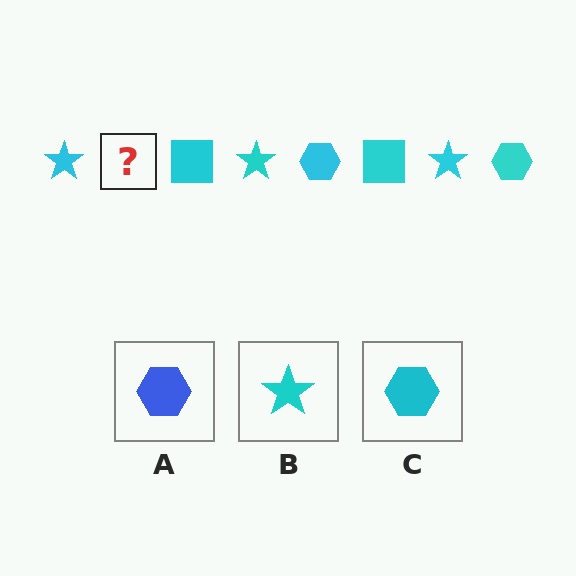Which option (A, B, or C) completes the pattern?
C.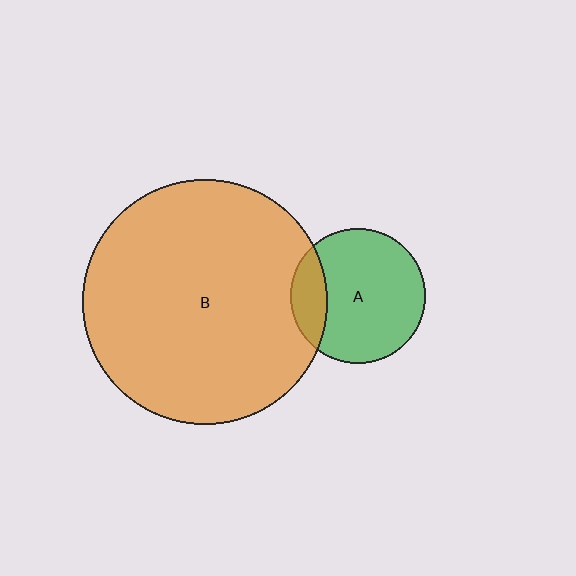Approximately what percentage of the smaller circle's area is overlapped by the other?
Approximately 20%.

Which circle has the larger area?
Circle B (orange).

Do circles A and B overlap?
Yes.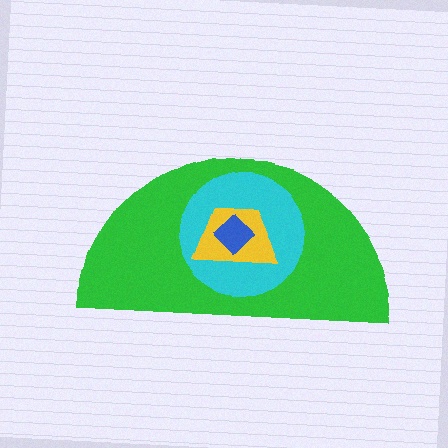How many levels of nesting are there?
4.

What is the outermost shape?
The green semicircle.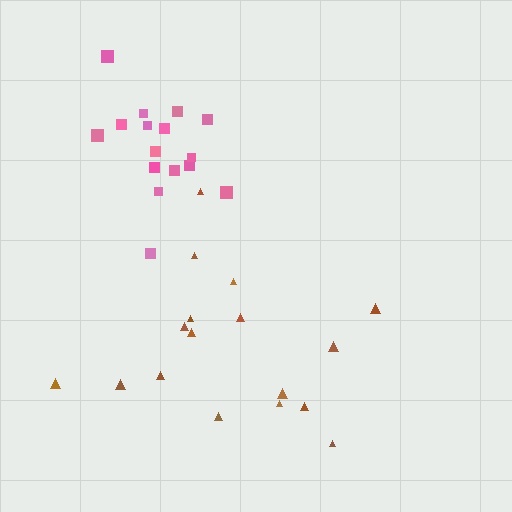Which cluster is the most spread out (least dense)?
Brown.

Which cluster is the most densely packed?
Pink.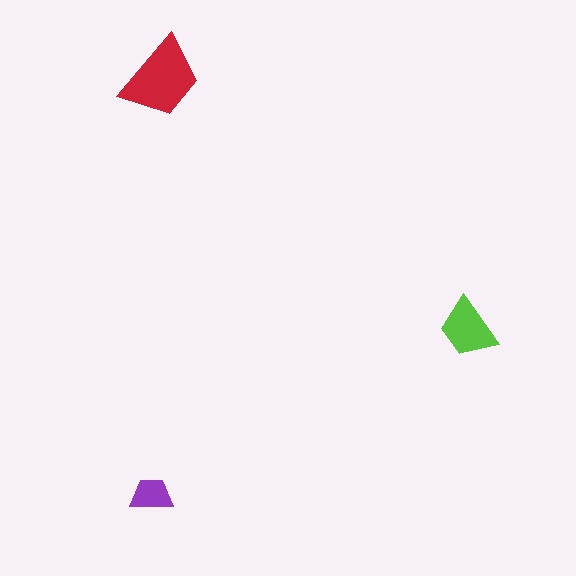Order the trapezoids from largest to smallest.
the red one, the lime one, the purple one.